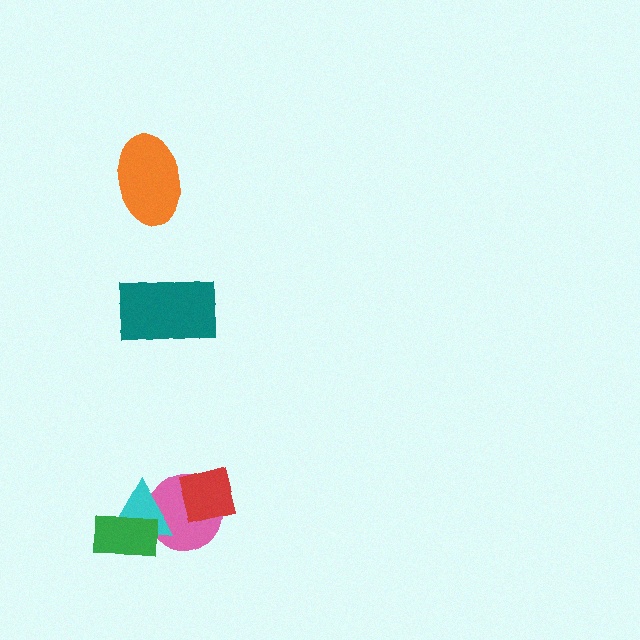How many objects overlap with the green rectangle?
1 object overlaps with the green rectangle.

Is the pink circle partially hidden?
Yes, it is partially covered by another shape.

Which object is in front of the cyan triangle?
The green rectangle is in front of the cyan triangle.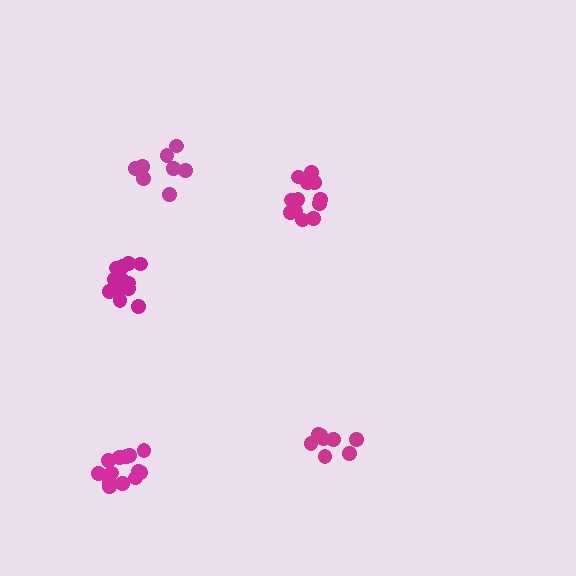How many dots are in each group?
Group 1: 8 dots, Group 2: 13 dots, Group 3: 13 dots, Group 4: 8 dots, Group 5: 13 dots (55 total).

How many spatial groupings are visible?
There are 5 spatial groupings.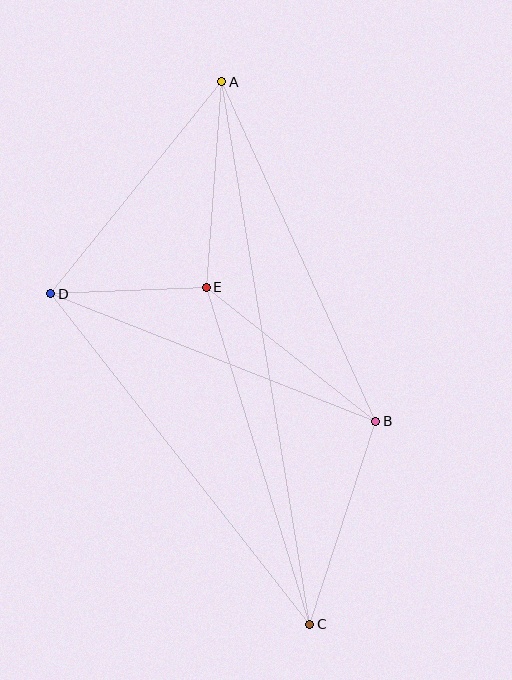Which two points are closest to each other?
Points D and E are closest to each other.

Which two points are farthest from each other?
Points A and C are farthest from each other.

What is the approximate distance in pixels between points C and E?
The distance between C and E is approximately 352 pixels.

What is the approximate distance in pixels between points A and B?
The distance between A and B is approximately 373 pixels.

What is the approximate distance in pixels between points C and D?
The distance between C and D is approximately 420 pixels.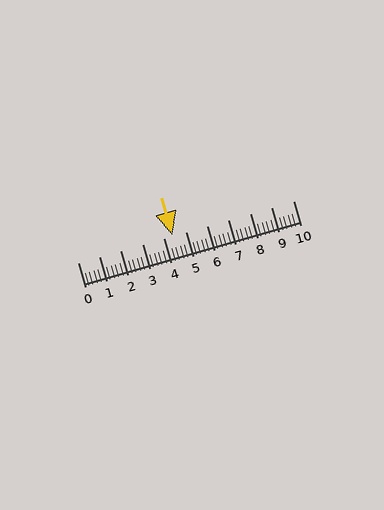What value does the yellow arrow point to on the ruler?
The yellow arrow points to approximately 4.4.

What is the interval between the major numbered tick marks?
The major tick marks are spaced 1 units apart.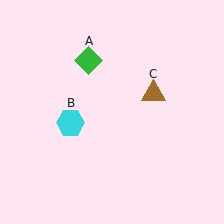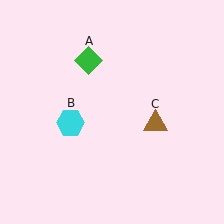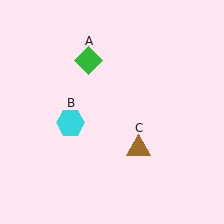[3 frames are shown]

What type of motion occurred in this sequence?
The brown triangle (object C) rotated clockwise around the center of the scene.